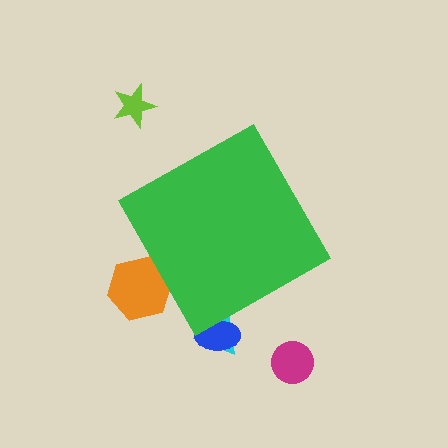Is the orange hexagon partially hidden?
Yes, the orange hexagon is partially hidden behind the green diamond.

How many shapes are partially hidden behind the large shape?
3 shapes are partially hidden.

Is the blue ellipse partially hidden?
Yes, the blue ellipse is partially hidden behind the green diamond.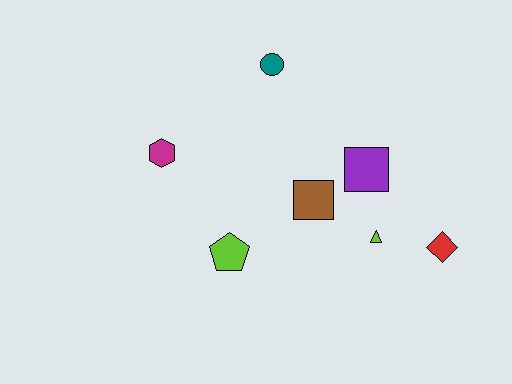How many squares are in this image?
There are 2 squares.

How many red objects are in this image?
There is 1 red object.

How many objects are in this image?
There are 7 objects.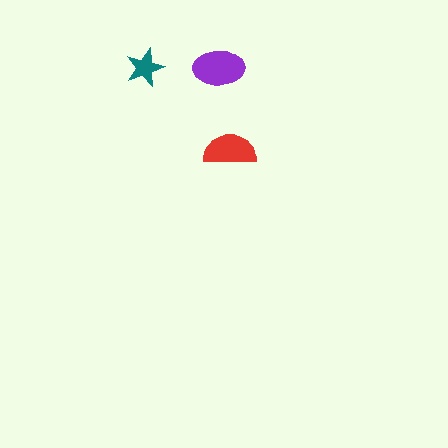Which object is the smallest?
The teal star.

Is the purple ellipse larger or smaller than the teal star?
Larger.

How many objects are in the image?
There are 3 objects in the image.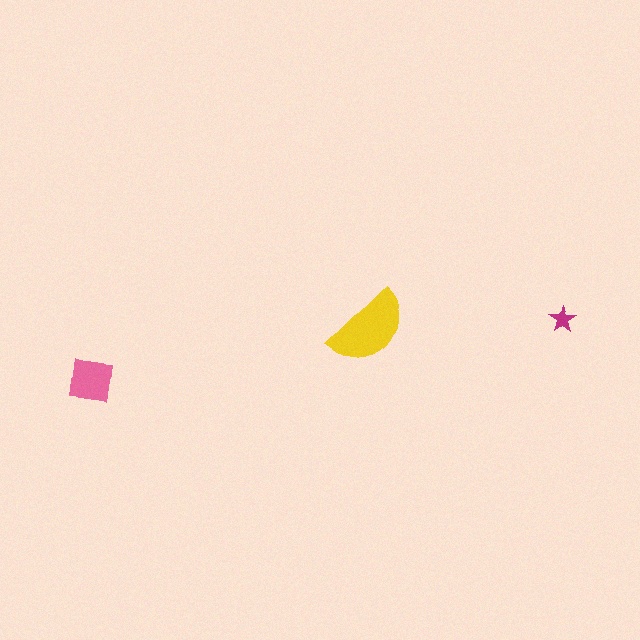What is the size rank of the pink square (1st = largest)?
2nd.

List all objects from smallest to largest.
The magenta star, the pink square, the yellow semicircle.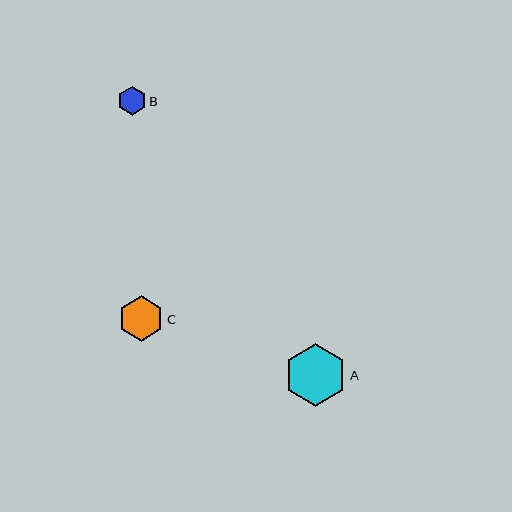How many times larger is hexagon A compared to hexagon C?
Hexagon A is approximately 1.4 times the size of hexagon C.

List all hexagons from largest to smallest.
From largest to smallest: A, C, B.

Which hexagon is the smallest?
Hexagon B is the smallest with a size of approximately 29 pixels.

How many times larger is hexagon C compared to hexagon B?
Hexagon C is approximately 1.6 times the size of hexagon B.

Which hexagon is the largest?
Hexagon A is the largest with a size of approximately 63 pixels.